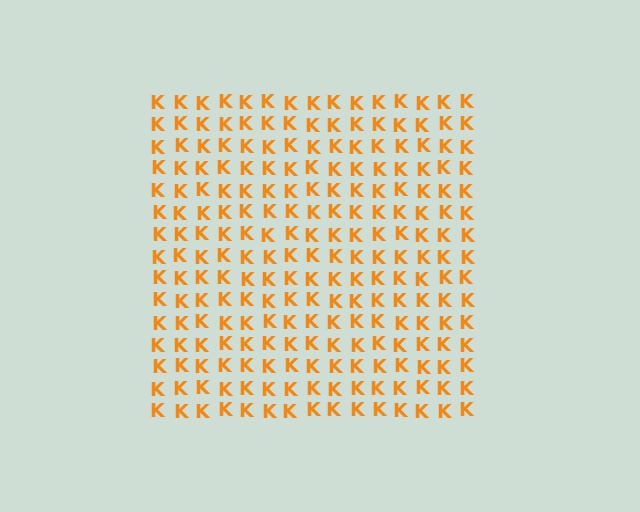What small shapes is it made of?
It is made of small letter K's.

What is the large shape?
The large shape is a square.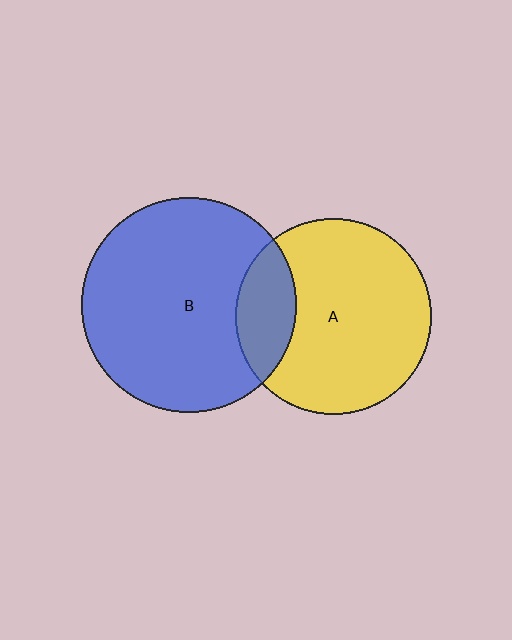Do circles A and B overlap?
Yes.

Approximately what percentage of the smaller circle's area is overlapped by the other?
Approximately 20%.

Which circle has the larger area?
Circle B (blue).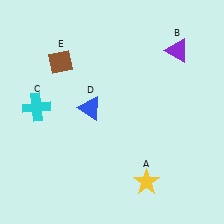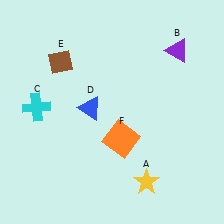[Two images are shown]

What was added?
An orange square (F) was added in Image 2.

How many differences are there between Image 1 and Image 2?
There is 1 difference between the two images.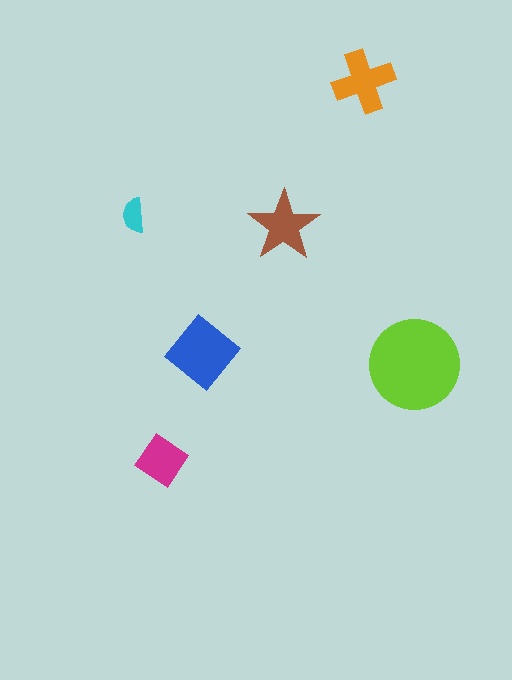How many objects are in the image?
There are 6 objects in the image.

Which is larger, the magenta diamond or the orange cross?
The orange cross.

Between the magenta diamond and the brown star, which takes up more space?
The brown star.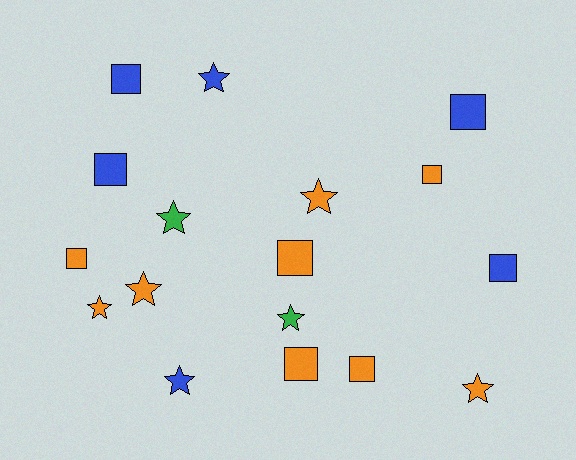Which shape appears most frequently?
Square, with 9 objects.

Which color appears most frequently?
Orange, with 9 objects.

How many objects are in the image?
There are 17 objects.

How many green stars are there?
There are 2 green stars.